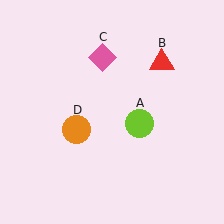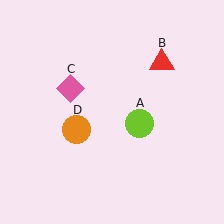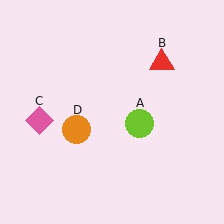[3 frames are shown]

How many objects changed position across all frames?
1 object changed position: pink diamond (object C).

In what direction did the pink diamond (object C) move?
The pink diamond (object C) moved down and to the left.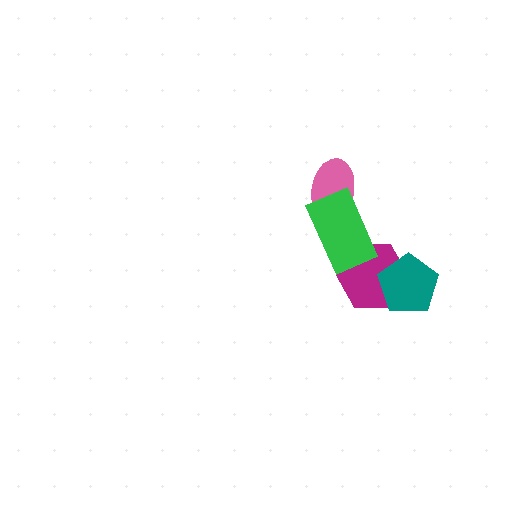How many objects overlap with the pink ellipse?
1 object overlaps with the pink ellipse.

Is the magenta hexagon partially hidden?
Yes, it is partially covered by another shape.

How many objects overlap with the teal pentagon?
1 object overlaps with the teal pentagon.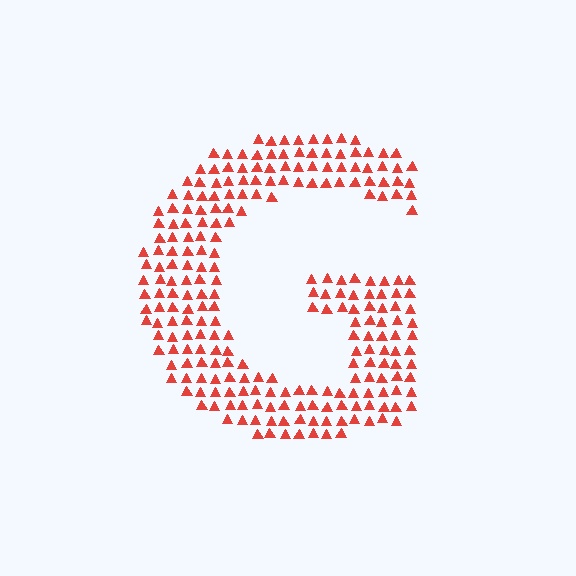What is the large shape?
The large shape is the letter G.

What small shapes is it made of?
It is made of small triangles.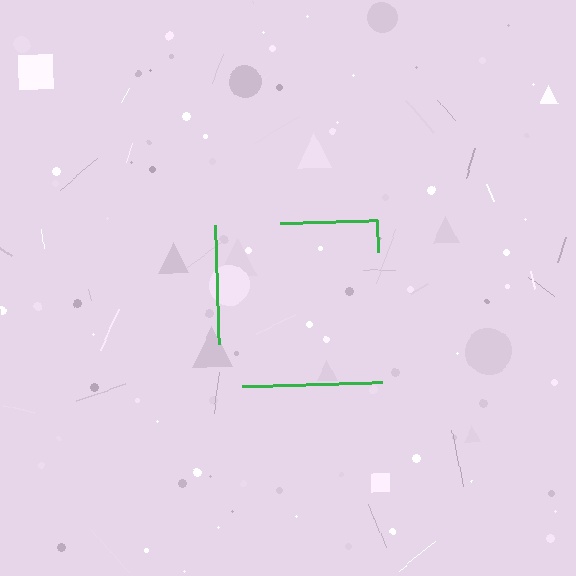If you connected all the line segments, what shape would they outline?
They would outline a square.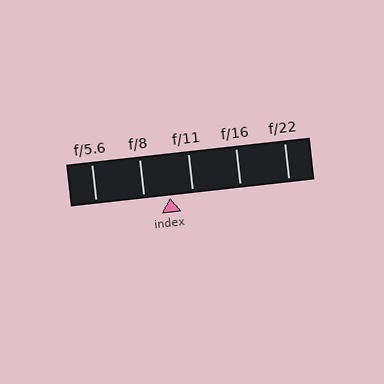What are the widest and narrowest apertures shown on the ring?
The widest aperture shown is f/5.6 and the narrowest is f/22.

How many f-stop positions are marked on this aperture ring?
There are 5 f-stop positions marked.